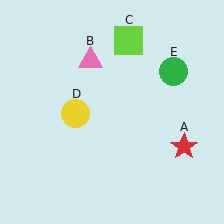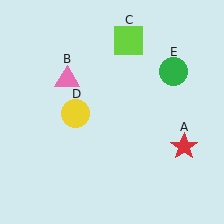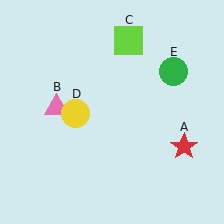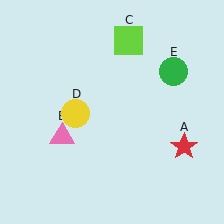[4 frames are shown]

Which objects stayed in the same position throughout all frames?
Red star (object A) and lime square (object C) and yellow circle (object D) and green circle (object E) remained stationary.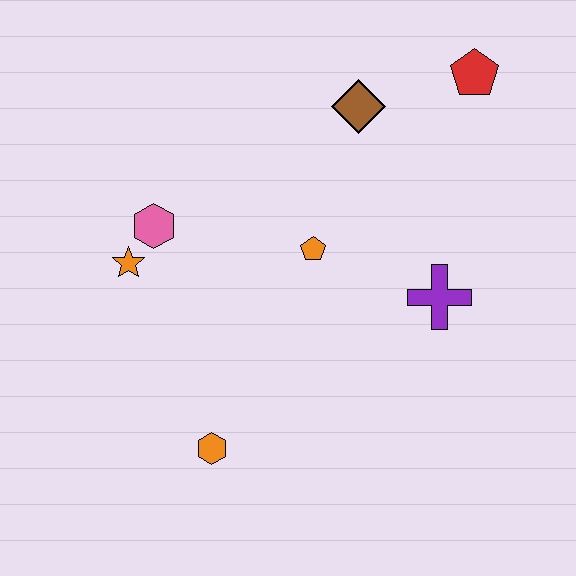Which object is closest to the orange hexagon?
The orange star is closest to the orange hexagon.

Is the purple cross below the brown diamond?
Yes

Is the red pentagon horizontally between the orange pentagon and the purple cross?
No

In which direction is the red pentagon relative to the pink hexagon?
The red pentagon is to the right of the pink hexagon.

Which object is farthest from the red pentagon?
The orange hexagon is farthest from the red pentagon.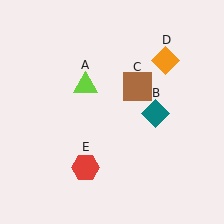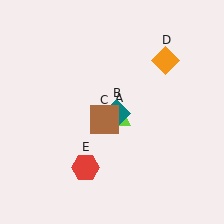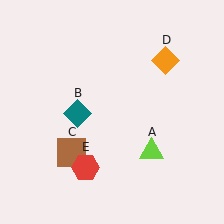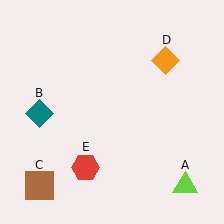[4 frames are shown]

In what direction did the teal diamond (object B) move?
The teal diamond (object B) moved left.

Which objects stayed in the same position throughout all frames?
Orange diamond (object D) and red hexagon (object E) remained stationary.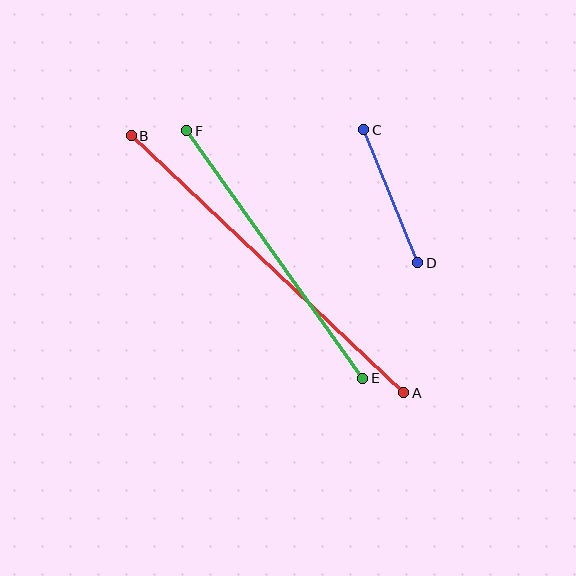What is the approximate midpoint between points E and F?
The midpoint is at approximately (275, 255) pixels.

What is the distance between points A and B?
The distance is approximately 375 pixels.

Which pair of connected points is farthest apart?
Points A and B are farthest apart.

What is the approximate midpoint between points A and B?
The midpoint is at approximately (268, 264) pixels.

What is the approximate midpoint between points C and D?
The midpoint is at approximately (391, 196) pixels.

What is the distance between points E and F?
The distance is approximately 304 pixels.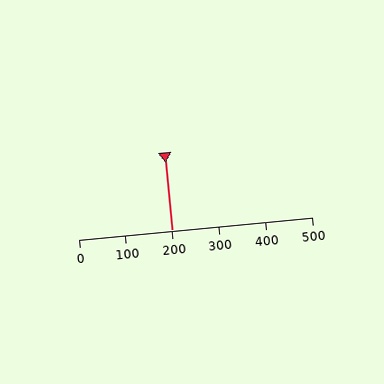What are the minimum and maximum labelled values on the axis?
The axis runs from 0 to 500.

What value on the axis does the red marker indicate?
The marker indicates approximately 200.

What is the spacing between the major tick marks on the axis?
The major ticks are spaced 100 apart.